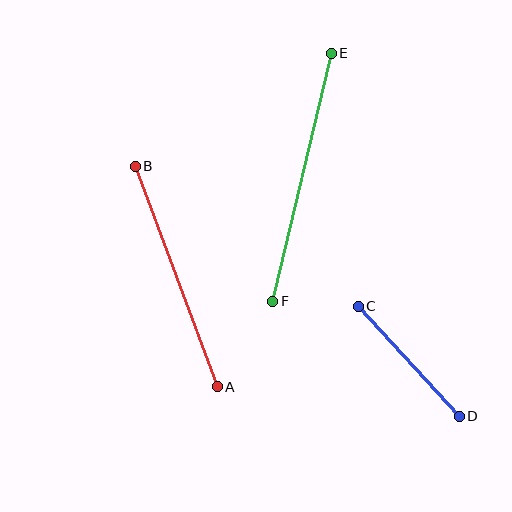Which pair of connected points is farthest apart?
Points E and F are farthest apart.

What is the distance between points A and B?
The distance is approximately 235 pixels.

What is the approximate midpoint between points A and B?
The midpoint is at approximately (176, 277) pixels.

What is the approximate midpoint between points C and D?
The midpoint is at approximately (409, 361) pixels.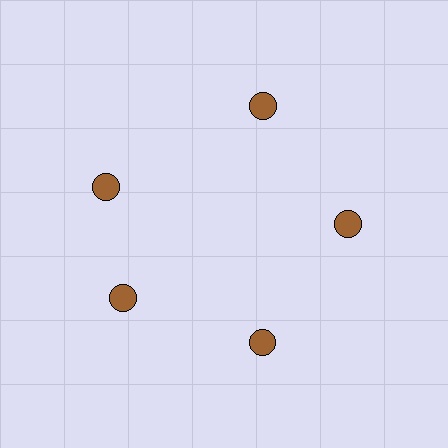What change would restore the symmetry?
The symmetry would be restored by rotating it back into even spacing with its neighbors so that all 5 circles sit at equal angles and equal distance from the center.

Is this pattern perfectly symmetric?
No. The 5 brown circles are arranged in a ring, but one element near the 10 o'clock position is rotated out of alignment along the ring, breaking the 5-fold rotational symmetry.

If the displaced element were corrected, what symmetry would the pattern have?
It would have 5-fold rotational symmetry — the pattern would map onto itself every 72 degrees.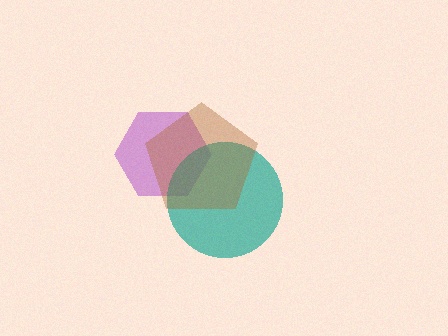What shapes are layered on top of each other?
The layered shapes are: a purple hexagon, a teal circle, a brown pentagon.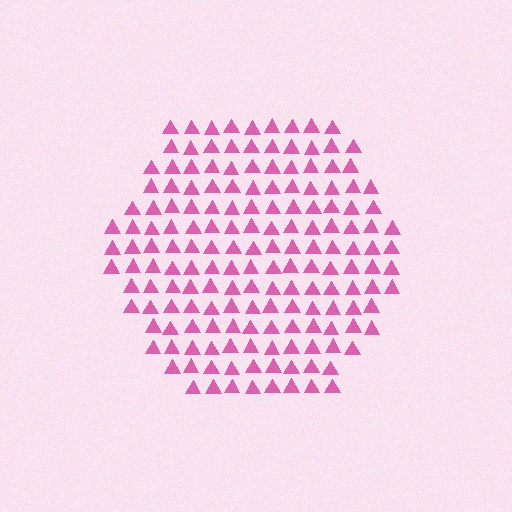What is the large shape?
The large shape is a hexagon.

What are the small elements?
The small elements are triangles.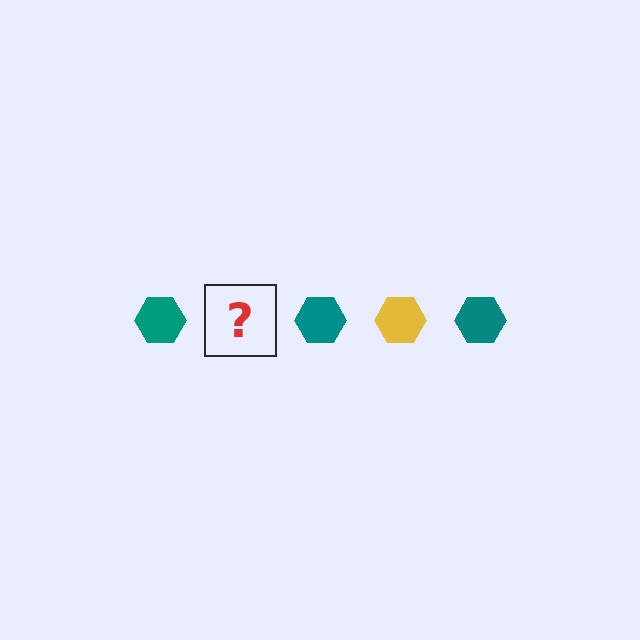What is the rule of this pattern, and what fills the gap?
The rule is that the pattern cycles through teal, yellow hexagons. The gap should be filled with a yellow hexagon.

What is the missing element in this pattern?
The missing element is a yellow hexagon.